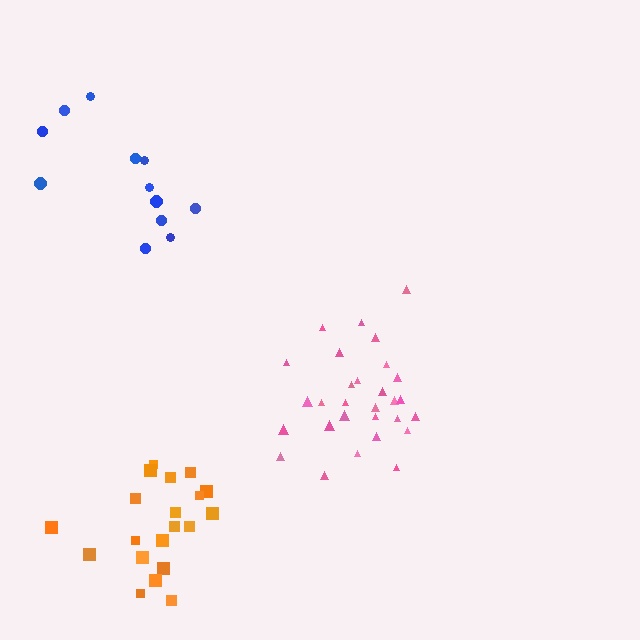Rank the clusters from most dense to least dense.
pink, orange, blue.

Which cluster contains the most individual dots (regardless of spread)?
Pink (29).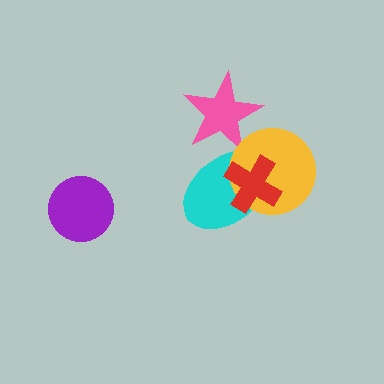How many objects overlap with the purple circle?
0 objects overlap with the purple circle.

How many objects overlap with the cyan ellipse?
3 objects overlap with the cyan ellipse.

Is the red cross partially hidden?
No, no other shape covers it.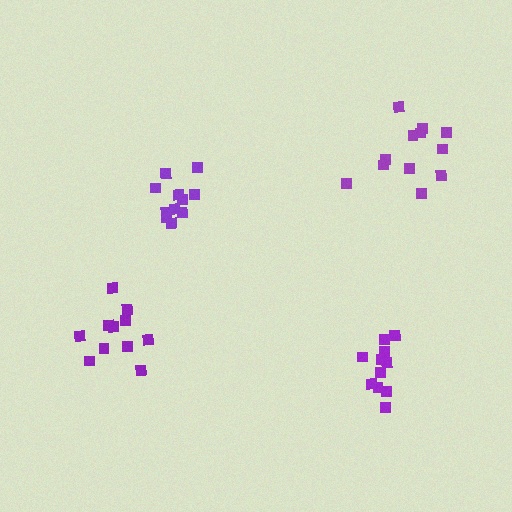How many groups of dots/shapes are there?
There are 4 groups.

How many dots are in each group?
Group 1: 11 dots, Group 2: 12 dots, Group 3: 11 dots, Group 4: 12 dots (46 total).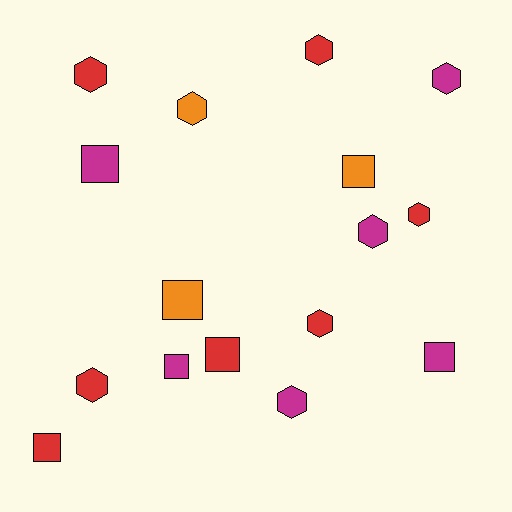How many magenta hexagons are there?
There are 3 magenta hexagons.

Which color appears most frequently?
Red, with 7 objects.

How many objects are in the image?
There are 16 objects.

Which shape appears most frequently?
Hexagon, with 9 objects.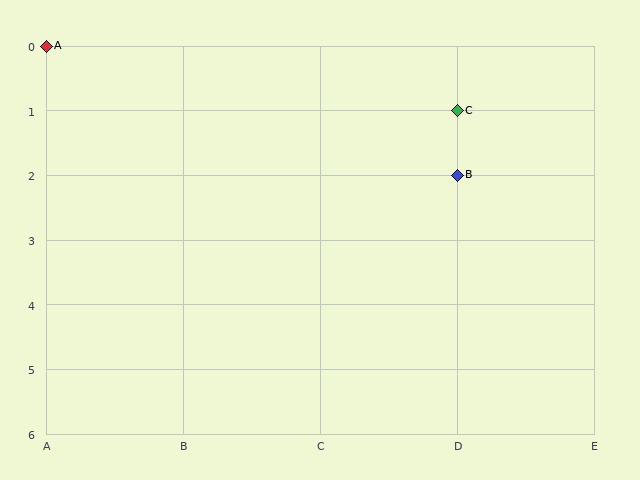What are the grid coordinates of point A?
Point A is at grid coordinates (A, 0).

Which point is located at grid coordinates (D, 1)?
Point C is at (D, 1).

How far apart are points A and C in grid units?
Points A and C are 3 columns and 1 row apart (about 3.2 grid units diagonally).